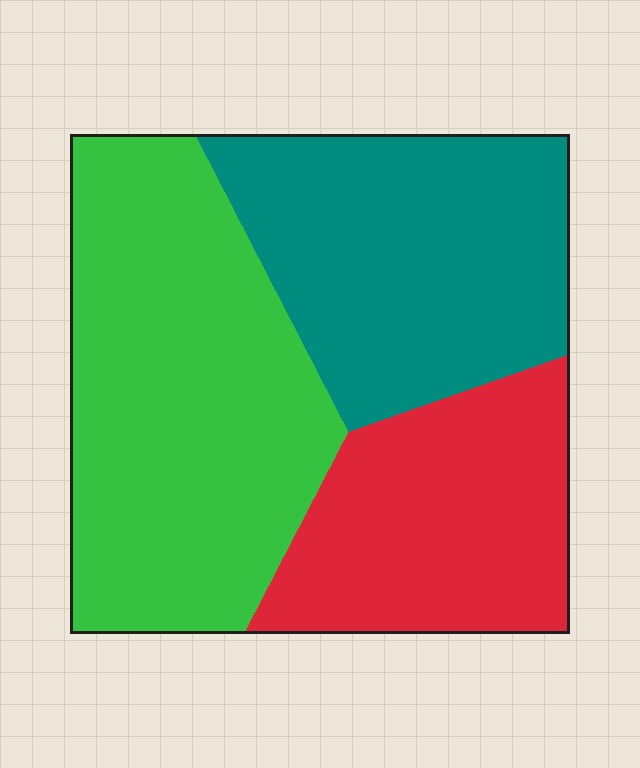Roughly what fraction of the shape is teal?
Teal takes up between a quarter and a half of the shape.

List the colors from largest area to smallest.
From largest to smallest: green, teal, red.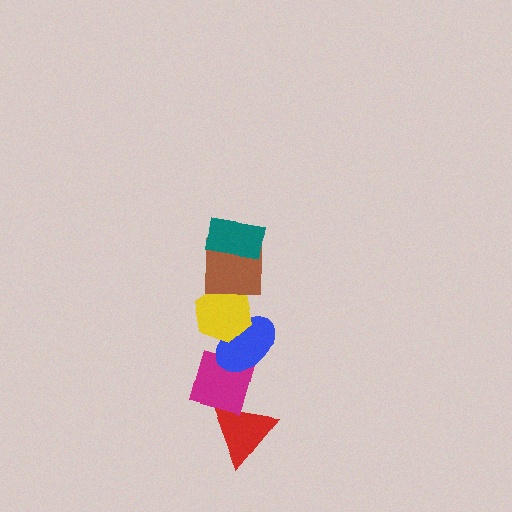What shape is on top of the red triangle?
The magenta diamond is on top of the red triangle.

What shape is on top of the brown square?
The teal rectangle is on top of the brown square.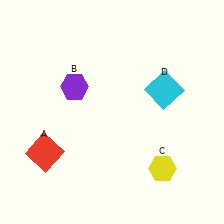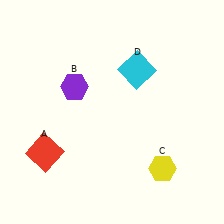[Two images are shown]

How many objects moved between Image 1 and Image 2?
1 object moved between the two images.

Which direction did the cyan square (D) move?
The cyan square (D) moved left.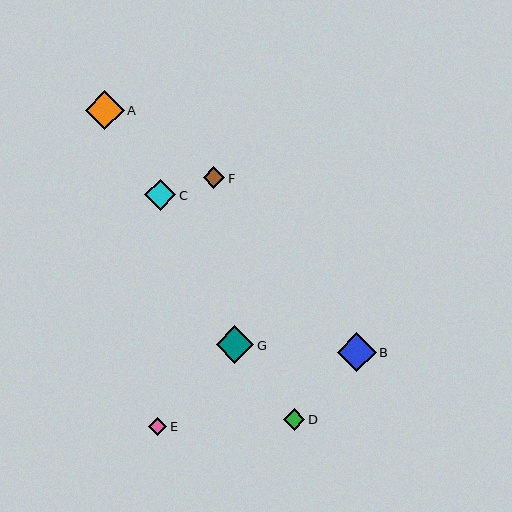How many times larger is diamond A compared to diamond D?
Diamond A is approximately 1.8 times the size of diamond D.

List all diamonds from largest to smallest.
From largest to smallest: B, A, G, C, F, D, E.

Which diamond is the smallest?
Diamond E is the smallest with a size of approximately 18 pixels.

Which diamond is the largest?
Diamond B is the largest with a size of approximately 39 pixels.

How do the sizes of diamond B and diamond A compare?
Diamond B and diamond A are approximately the same size.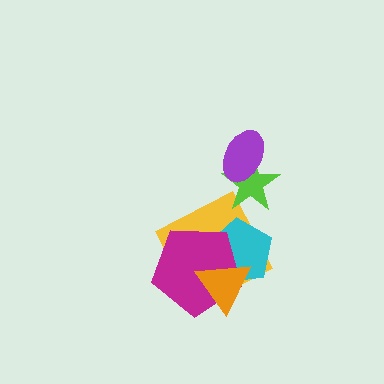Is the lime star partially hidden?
Yes, it is partially covered by another shape.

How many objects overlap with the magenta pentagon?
3 objects overlap with the magenta pentagon.